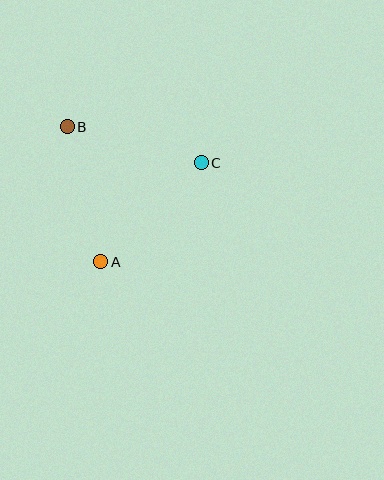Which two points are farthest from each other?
Points A and C are farthest from each other.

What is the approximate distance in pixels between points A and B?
The distance between A and B is approximately 139 pixels.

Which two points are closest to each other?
Points B and C are closest to each other.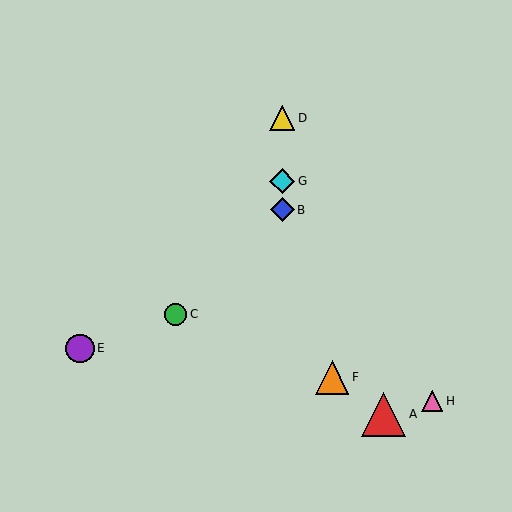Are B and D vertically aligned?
Yes, both are at x≈282.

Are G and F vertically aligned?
No, G is at x≈282 and F is at x≈332.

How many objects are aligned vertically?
3 objects (B, D, G) are aligned vertically.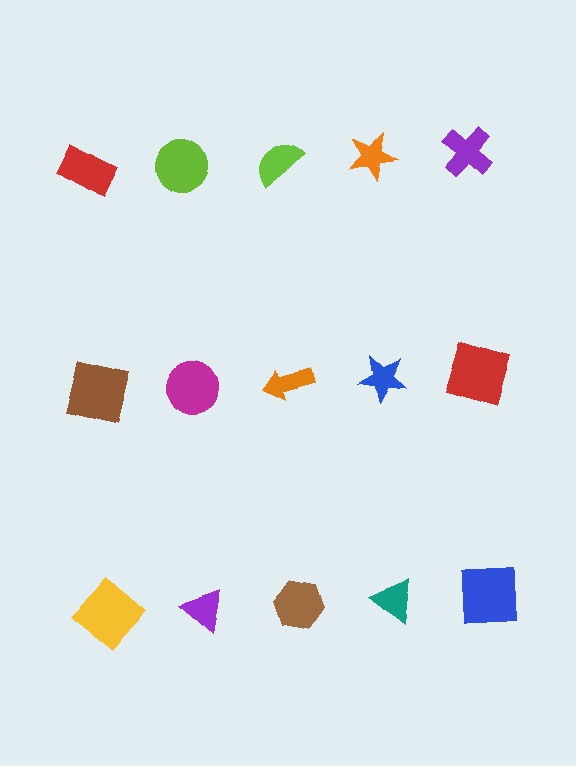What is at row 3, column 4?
A teal triangle.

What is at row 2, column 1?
A brown square.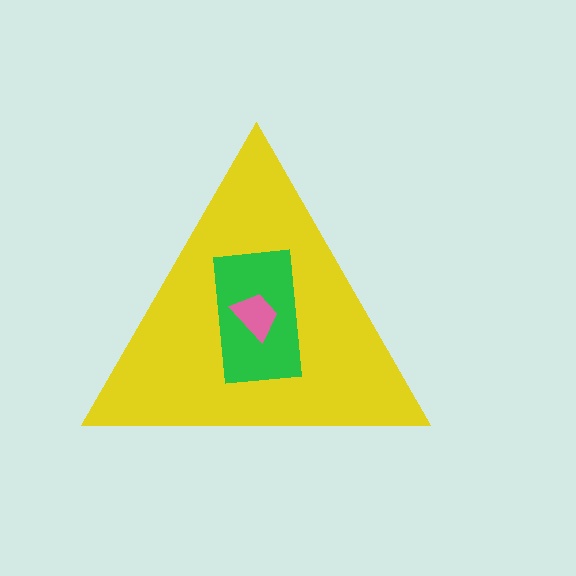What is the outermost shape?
The yellow triangle.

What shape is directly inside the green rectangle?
The pink trapezoid.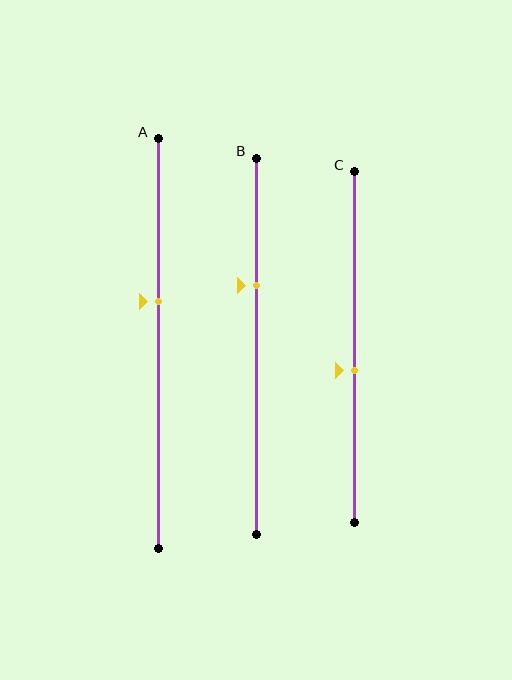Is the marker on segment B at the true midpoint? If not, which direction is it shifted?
No, the marker on segment B is shifted upward by about 16% of the segment length.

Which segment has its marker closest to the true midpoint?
Segment C has its marker closest to the true midpoint.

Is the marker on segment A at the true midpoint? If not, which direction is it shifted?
No, the marker on segment A is shifted upward by about 10% of the segment length.